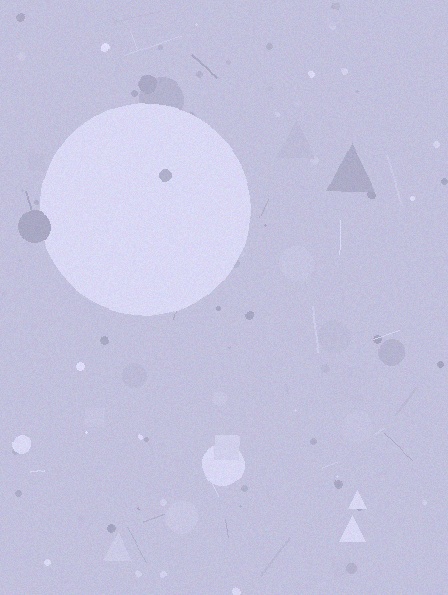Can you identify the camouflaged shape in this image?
The camouflaged shape is a circle.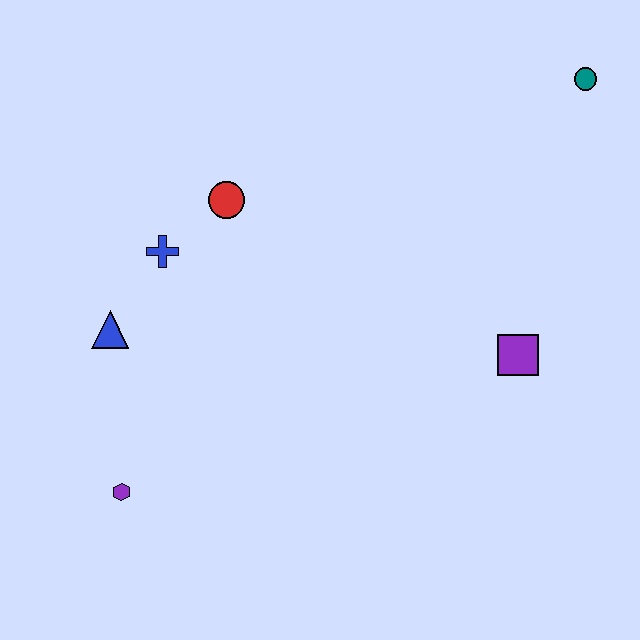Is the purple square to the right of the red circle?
Yes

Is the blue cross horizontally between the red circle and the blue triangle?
Yes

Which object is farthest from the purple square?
The purple hexagon is farthest from the purple square.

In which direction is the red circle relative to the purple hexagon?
The red circle is above the purple hexagon.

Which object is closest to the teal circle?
The purple square is closest to the teal circle.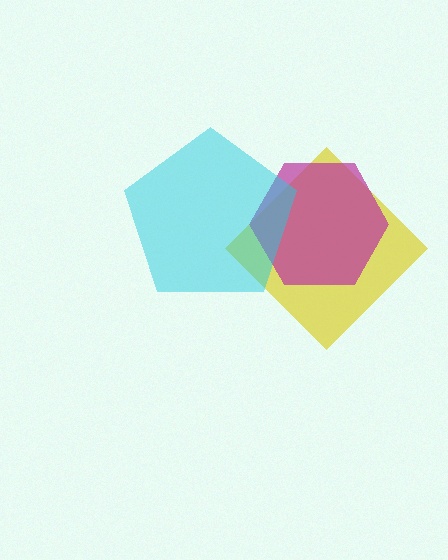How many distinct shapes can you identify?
There are 3 distinct shapes: a yellow diamond, a magenta hexagon, a cyan pentagon.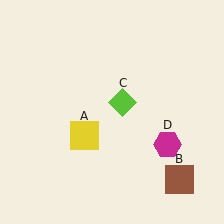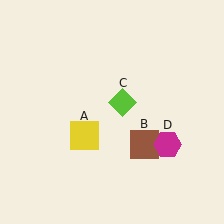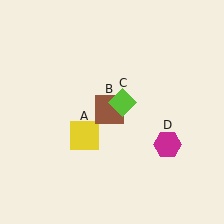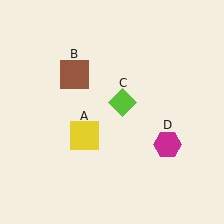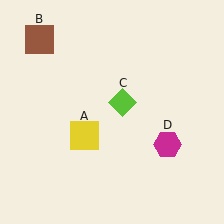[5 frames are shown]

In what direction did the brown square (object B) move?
The brown square (object B) moved up and to the left.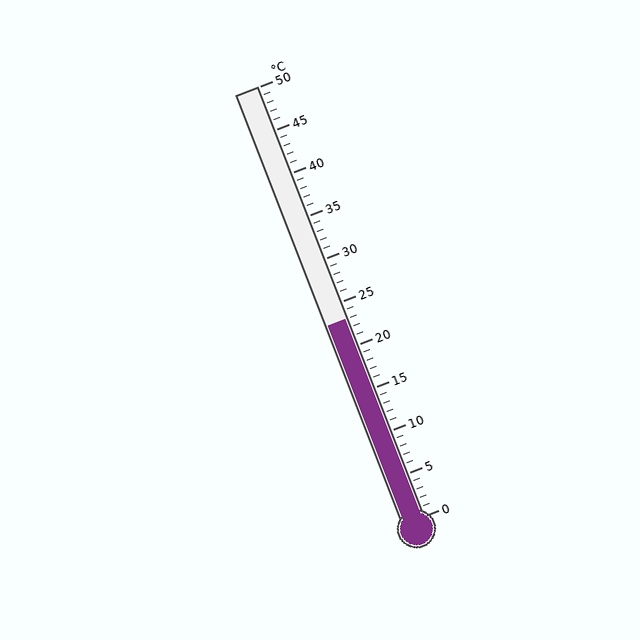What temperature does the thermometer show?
The thermometer shows approximately 23°C.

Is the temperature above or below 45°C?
The temperature is below 45°C.